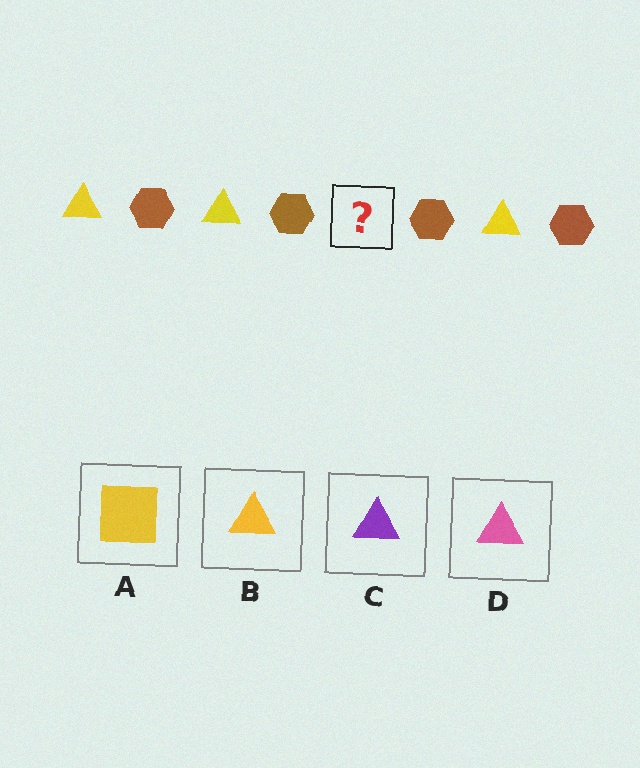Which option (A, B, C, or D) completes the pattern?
B.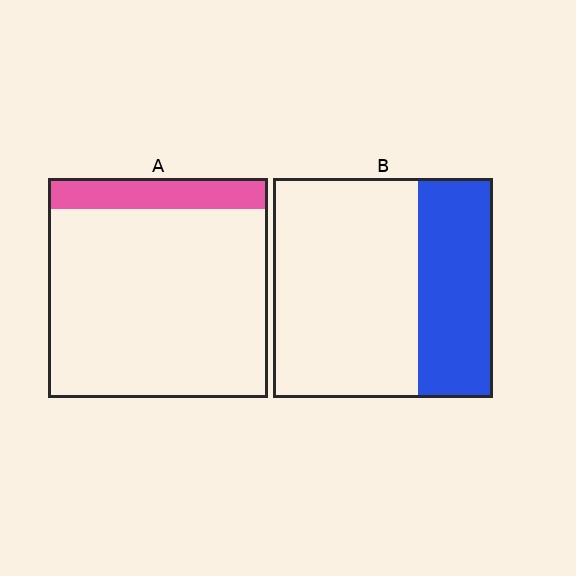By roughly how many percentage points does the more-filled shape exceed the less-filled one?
By roughly 20 percentage points (B over A).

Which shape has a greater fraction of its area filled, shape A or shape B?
Shape B.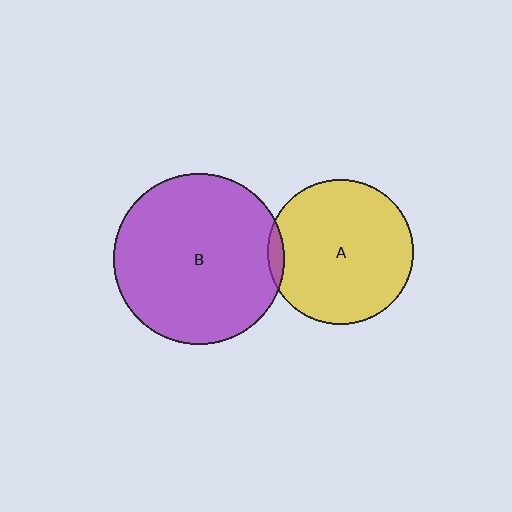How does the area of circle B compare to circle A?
Approximately 1.4 times.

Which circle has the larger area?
Circle B (purple).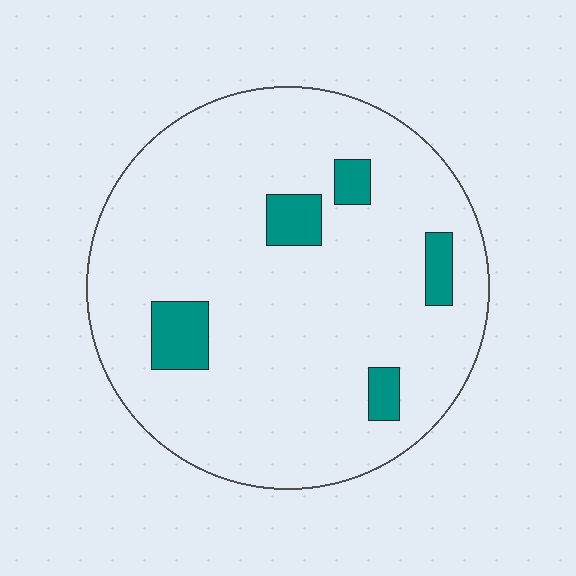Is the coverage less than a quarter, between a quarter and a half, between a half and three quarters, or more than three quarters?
Less than a quarter.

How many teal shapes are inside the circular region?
5.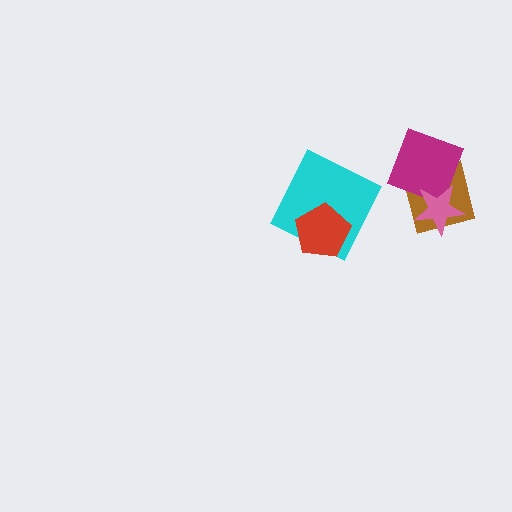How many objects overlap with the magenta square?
2 objects overlap with the magenta square.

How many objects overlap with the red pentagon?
1 object overlaps with the red pentagon.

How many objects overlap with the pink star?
2 objects overlap with the pink star.